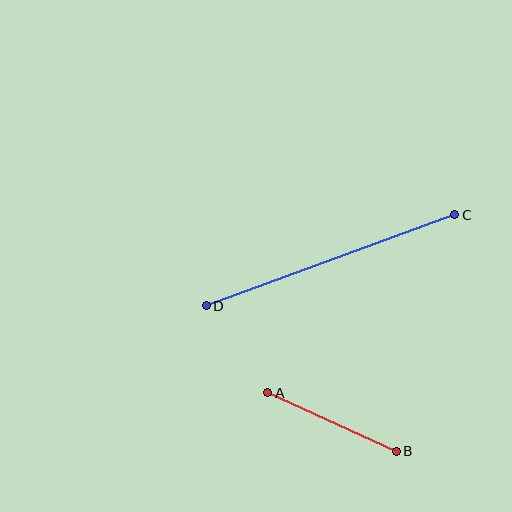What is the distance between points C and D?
The distance is approximately 265 pixels.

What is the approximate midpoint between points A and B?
The midpoint is at approximately (332, 422) pixels.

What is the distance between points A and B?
The distance is approximately 141 pixels.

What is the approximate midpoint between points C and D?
The midpoint is at approximately (331, 260) pixels.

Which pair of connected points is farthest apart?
Points C and D are farthest apart.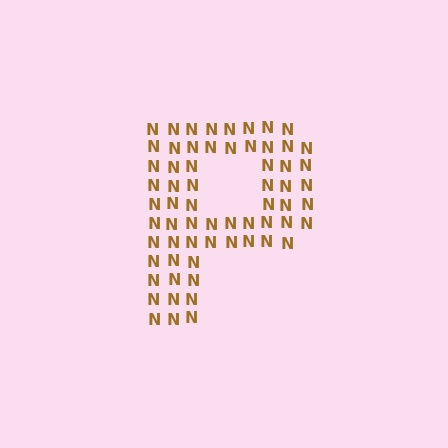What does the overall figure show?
The overall figure shows the letter P.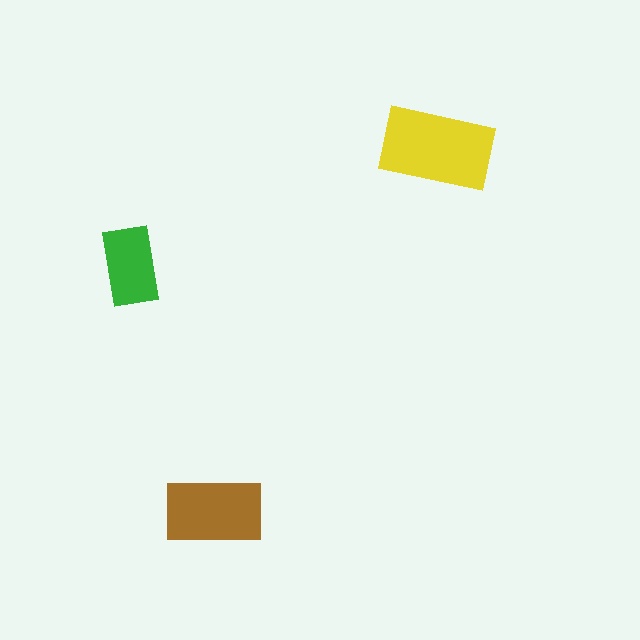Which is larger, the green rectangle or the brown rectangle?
The brown one.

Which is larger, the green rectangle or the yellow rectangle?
The yellow one.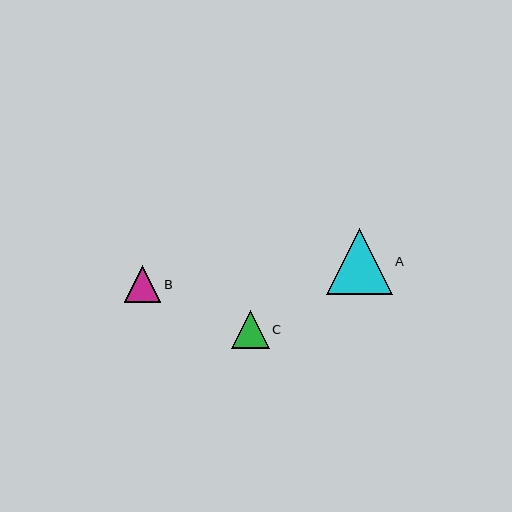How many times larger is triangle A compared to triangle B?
Triangle A is approximately 1.8 times the size of triangle B.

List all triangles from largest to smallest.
From largest to smallest: A, C, B.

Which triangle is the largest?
Triangle A is the largest with a size of approximately 66 pixels.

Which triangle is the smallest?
Triangle B is the smallest with a size of approximately 36 pixels.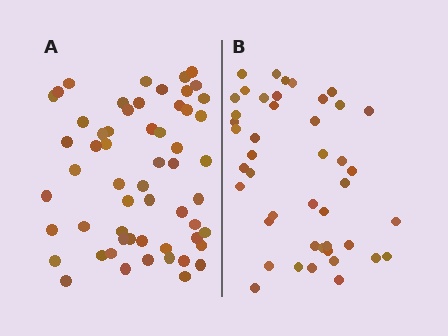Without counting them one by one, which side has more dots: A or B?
Region A (the left region) has more dots.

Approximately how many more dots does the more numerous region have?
Region A has approximately 15 more dots than region B.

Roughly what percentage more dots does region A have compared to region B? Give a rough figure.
About 30% more.